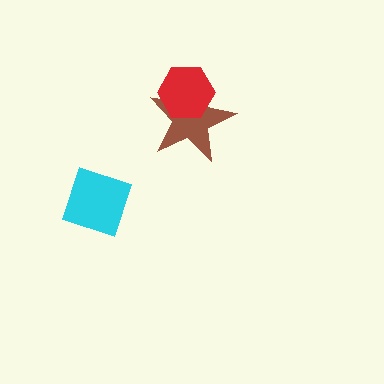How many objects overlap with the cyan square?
0 objects overlap with the cyan square.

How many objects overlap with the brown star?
1 object overlaps with the brown star.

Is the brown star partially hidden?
Yes, it is partially covered by another shape.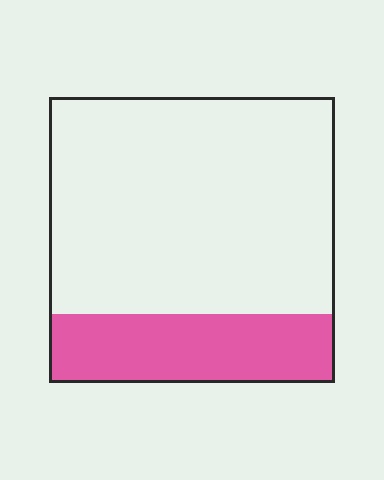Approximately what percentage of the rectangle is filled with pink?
Approximately 25%.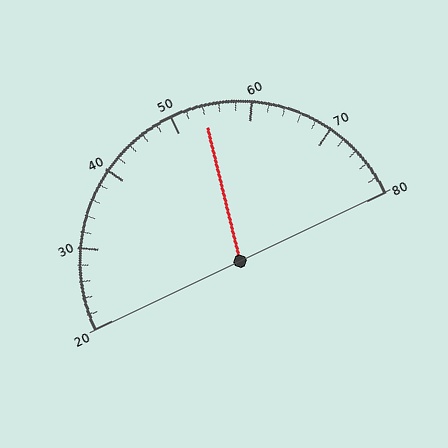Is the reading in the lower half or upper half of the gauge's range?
The reading is in the upper half of the range (20 to 80).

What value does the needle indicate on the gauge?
The needle indicates approximately 54.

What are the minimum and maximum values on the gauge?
The gauge ranges from 20 to 80.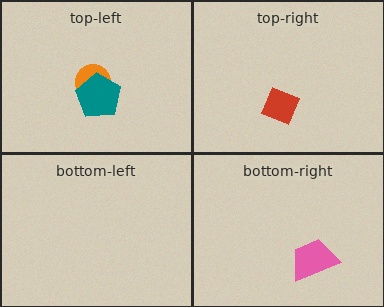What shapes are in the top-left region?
The orange circle, the teal pentagon.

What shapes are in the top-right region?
The red diamond.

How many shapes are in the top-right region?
1.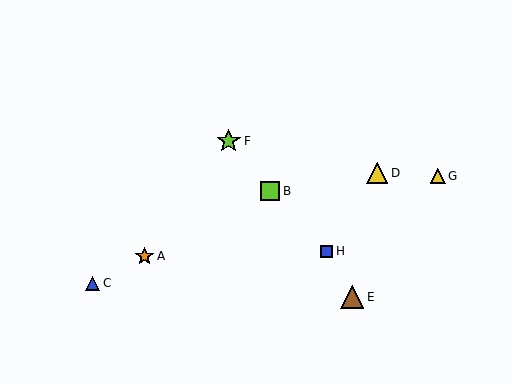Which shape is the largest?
The lime star (labeled F) is the largest.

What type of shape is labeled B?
Shape B is a lime square.